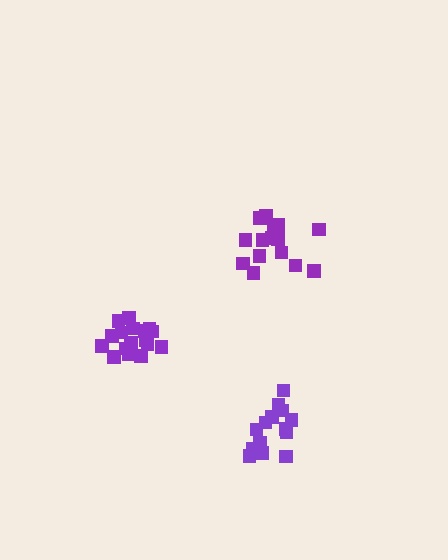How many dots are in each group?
Group 1: 17 dots, Group 2: 18 dots, Group 3: 14 dots (49 total).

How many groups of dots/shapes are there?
There are 3 groups.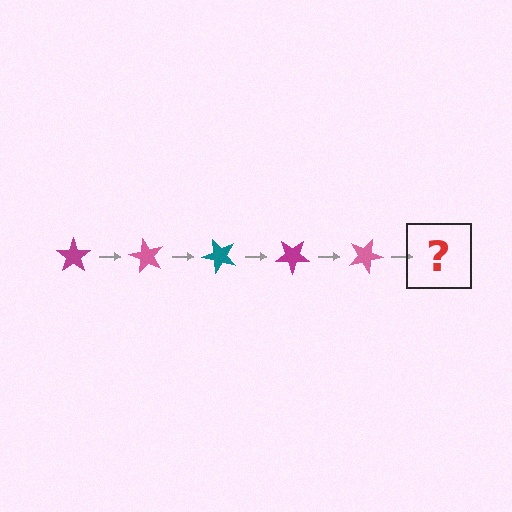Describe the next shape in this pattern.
It should be a teal star, rotated 300 degrees from the start.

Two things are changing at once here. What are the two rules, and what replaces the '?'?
The two rules are that it rotates 60 degrees each step and the color cycles through magenta, pink, and teal. The '?' should be a teal star, rotated 300 degrees from the start.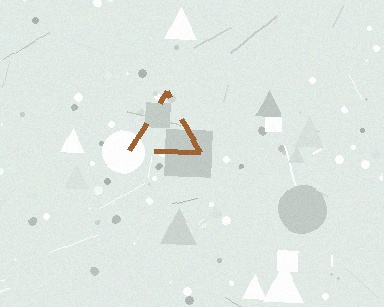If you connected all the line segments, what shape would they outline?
They would outline a triangle.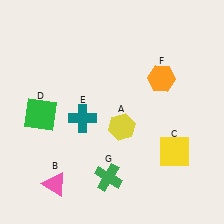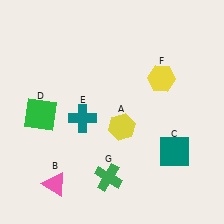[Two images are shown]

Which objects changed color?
C changed from yellow to teal. F changed from orange to yellow.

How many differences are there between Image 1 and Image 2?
There are 2 differences between the two images.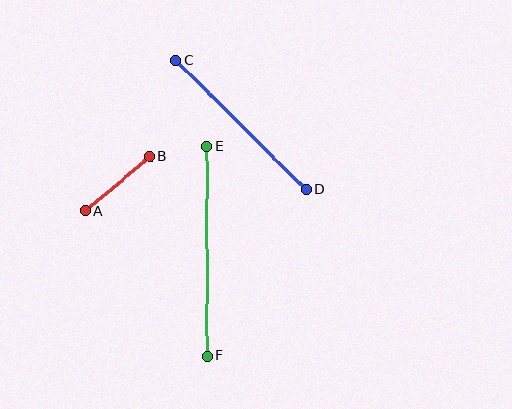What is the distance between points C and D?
The distance is approximately 183 pixels.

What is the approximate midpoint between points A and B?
The midpoint is at approximately (117, 184) pixels.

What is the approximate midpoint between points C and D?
The midpoint is at approximately (241, 125) pixels.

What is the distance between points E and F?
The distance is approximately 209 pixels.